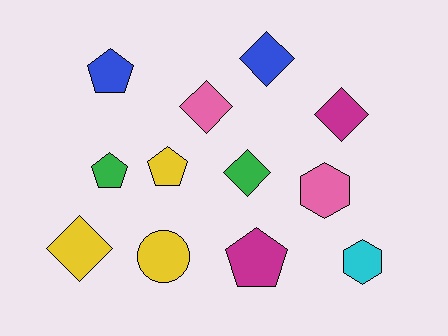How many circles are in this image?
There is 1 circle.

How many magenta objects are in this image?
There are 2 magenta objects.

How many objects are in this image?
There are 12 objects.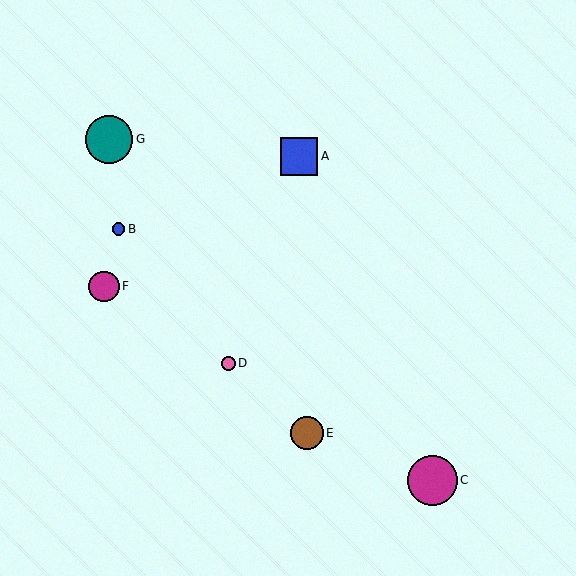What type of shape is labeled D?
Shape D is a pink circle.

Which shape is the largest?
The magenta circle (labeled C) is the largest.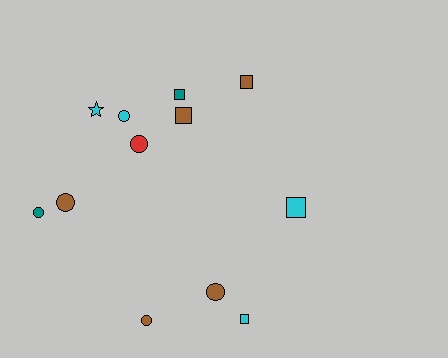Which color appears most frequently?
Brown, with 5 objects.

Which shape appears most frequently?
Circle, with 6 objects.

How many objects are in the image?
There are 12 objects.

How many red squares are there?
There are no red squares.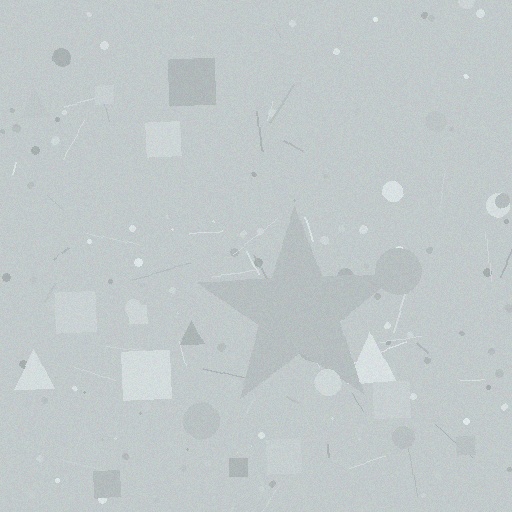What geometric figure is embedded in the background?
A star is embedded in the background.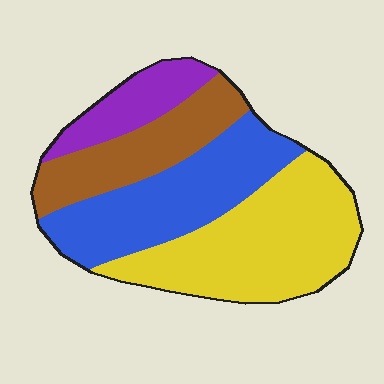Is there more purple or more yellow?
Yellow.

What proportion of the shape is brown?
Brown takes up about one fifth (1/5) of the shape.